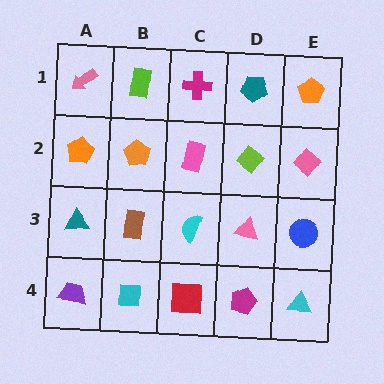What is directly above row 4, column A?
A teal triangle.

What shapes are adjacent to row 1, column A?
An orange pentagon (row 2, column A), a lime rectangle (row 1, column B).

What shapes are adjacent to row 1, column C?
A pink rectangle (row 2, column C), a lime rectangle (row 1, column B), a teal pentagon (row 1, column D).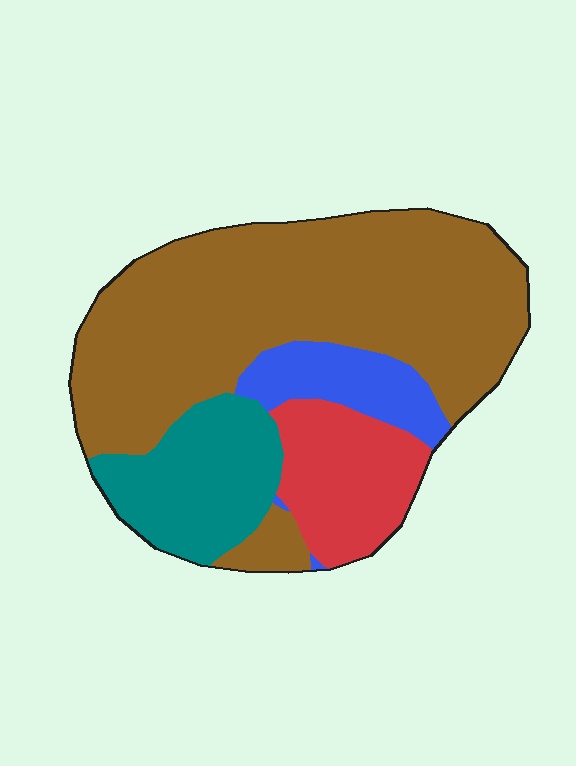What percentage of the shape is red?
Red takes up about one sixth (1/6) of the shape.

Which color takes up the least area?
Blue, at roughly 10%.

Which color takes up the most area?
Brown, at roughly 60%.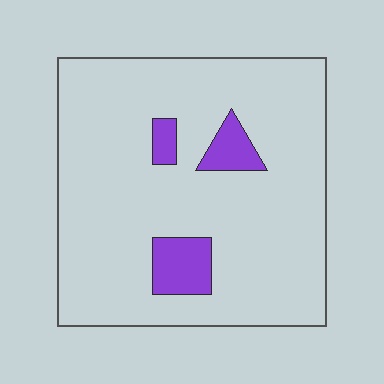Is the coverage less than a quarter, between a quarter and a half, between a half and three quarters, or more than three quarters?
Less than a quarter.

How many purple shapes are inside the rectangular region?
3.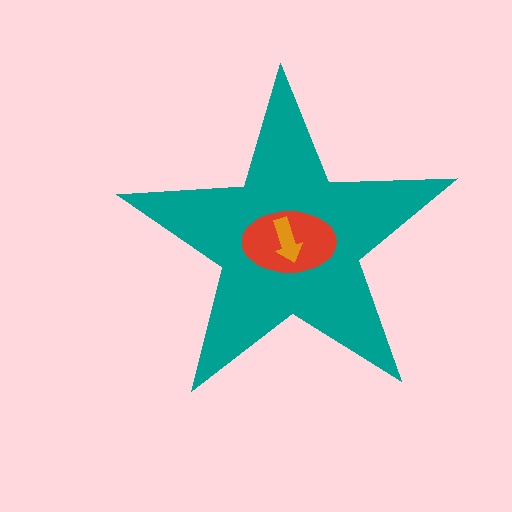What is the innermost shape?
The orange arrow.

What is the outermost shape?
The teal star.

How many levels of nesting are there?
3.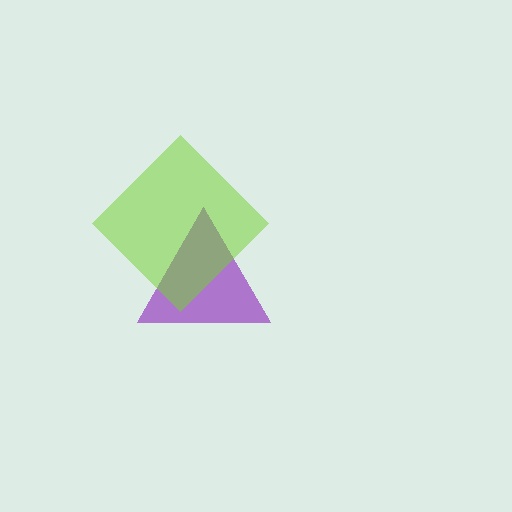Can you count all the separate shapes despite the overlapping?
Yes, there are 2 separate shapes.